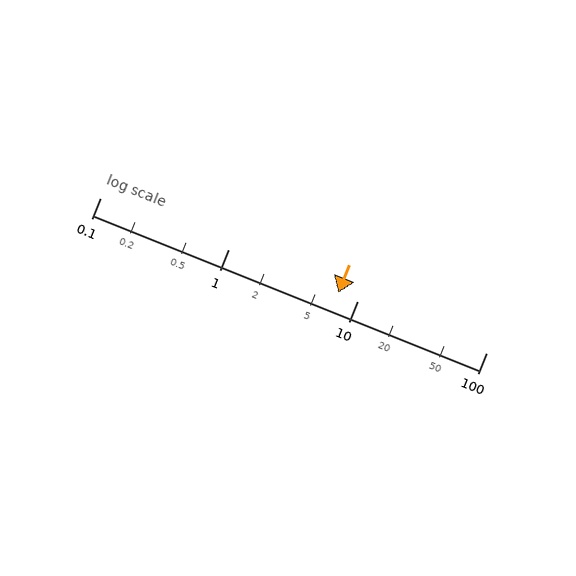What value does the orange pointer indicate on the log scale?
The pointer indicates approximately 7.1.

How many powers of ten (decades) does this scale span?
The scale spans 3 decades, from 0.1 to 100.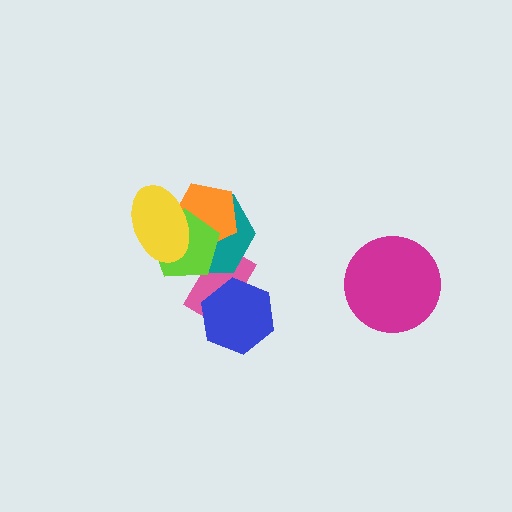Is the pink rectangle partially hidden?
Yes, it is partially covered by another shape.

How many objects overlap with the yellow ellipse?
3 objects overlap with the yellow ellipse.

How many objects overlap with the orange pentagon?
3 objects overlap with the orange pentagon.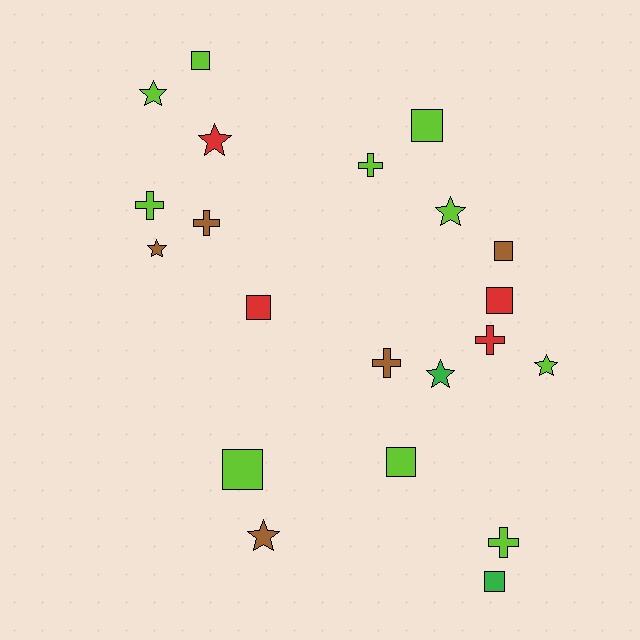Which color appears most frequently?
Lime, with 10 objects.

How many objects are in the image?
There are 21 objects.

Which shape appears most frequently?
Square, with 8 objects.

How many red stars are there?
There is 1 red star.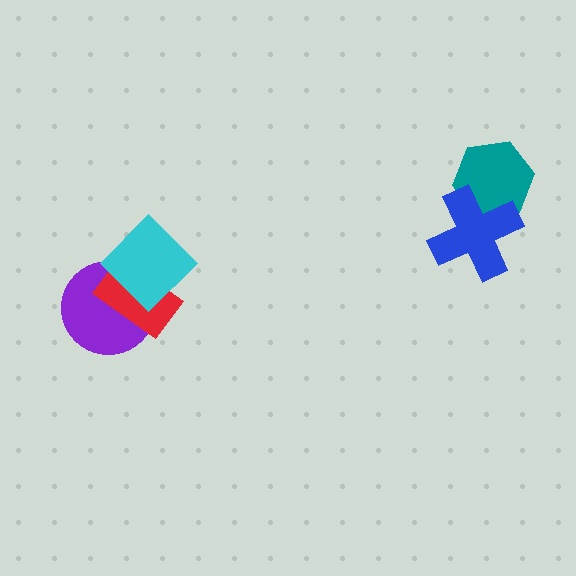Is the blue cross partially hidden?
No, no other shape covers it.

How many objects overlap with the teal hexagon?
1 object overlaps with the teal hexagon.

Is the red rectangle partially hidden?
Yes, it is partially covered by another shape.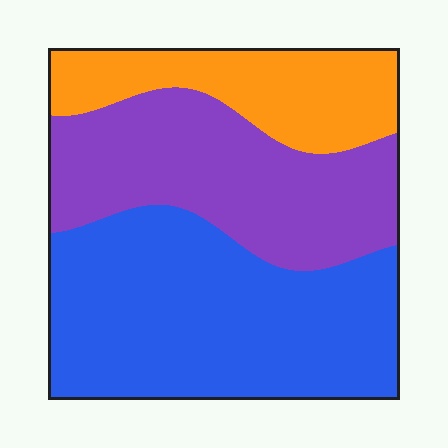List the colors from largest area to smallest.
From largest to smallest: blue, purple, orange.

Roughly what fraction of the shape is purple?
Purple takes up about one third (1/3) of the shape.